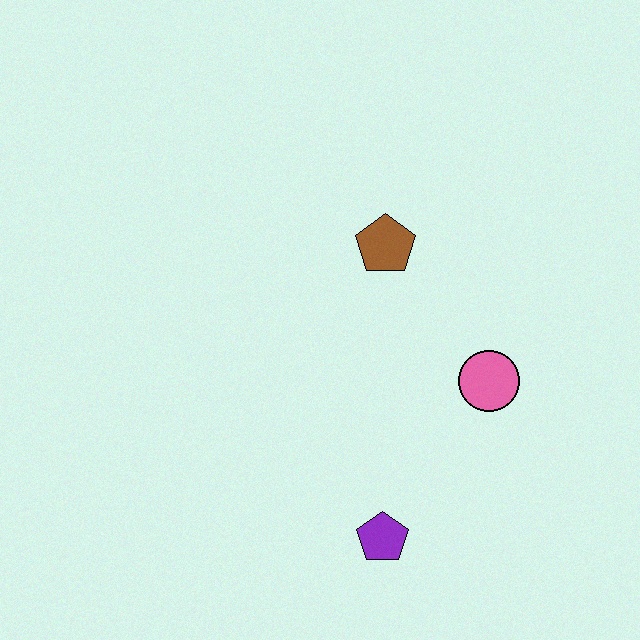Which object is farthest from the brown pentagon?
The purple pentagon is farthest from the brown pentagon.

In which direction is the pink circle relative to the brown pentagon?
The pink circle is below the brown pentagon.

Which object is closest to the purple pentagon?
The pink circle is closest to the purple pentagon.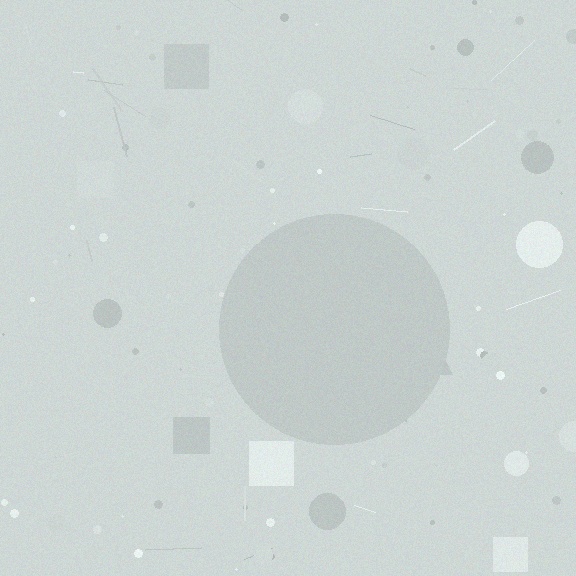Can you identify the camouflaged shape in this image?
The camouflaged shape is a circle.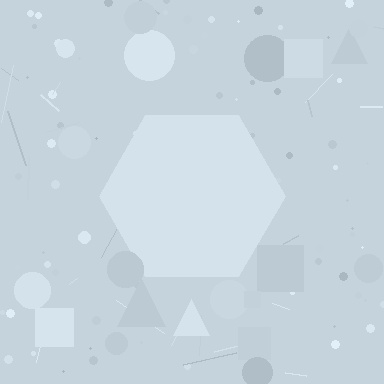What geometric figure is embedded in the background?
A hexagon is embedded in the background.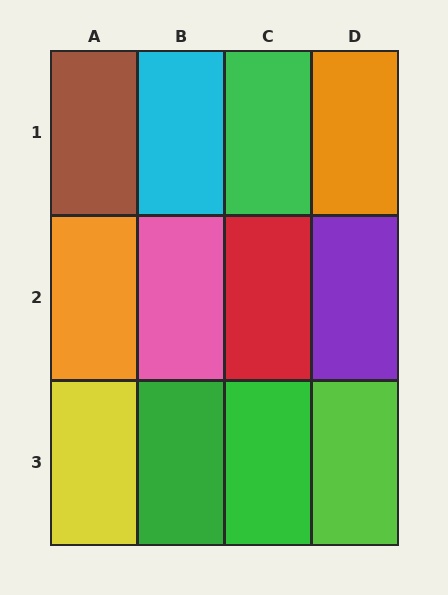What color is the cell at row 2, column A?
Orange.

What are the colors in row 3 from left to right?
Yellow, green, green, lime.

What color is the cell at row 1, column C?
Green.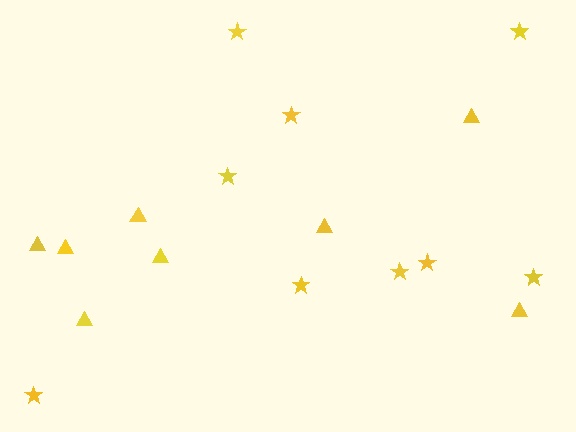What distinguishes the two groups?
There are 2 groups: one group of triangles (8) and one group of stars (9).